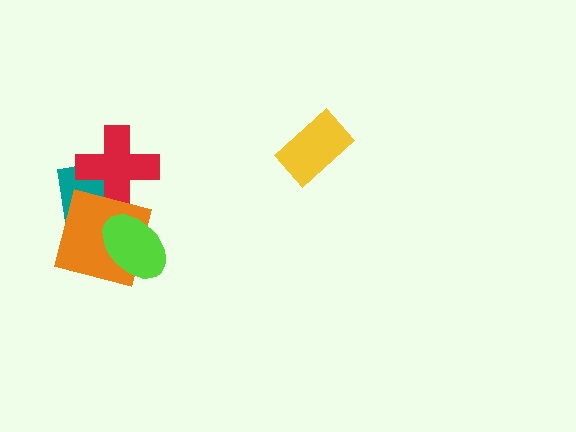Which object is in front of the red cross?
The orange square is in front of the red cross.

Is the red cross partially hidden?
Yes, it is partially covered by another shape.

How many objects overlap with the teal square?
3 objects overlap with the teal square.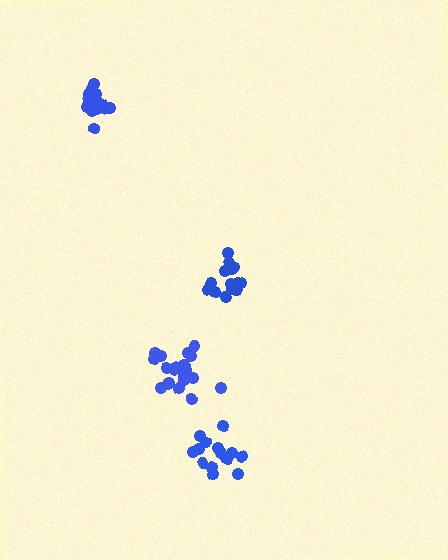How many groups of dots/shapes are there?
There are 4 groups.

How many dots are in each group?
Group 1: 17 dots, Group 2: 18 dots, Group 3: 20 dots, Group 4: 16 dots (71 total).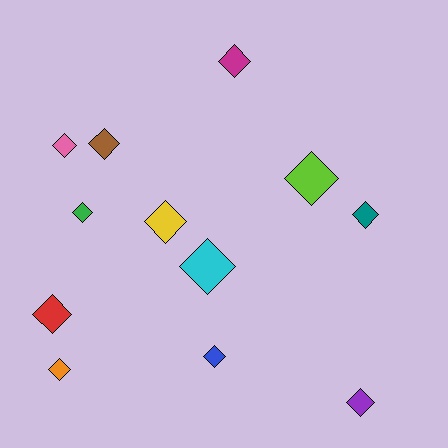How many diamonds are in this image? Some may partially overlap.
There are 12 diamonds.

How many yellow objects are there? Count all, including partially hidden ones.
There is 1 yellow object.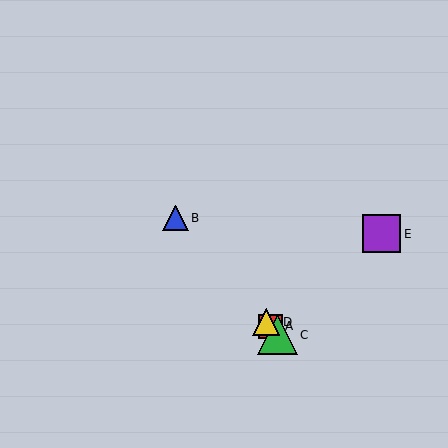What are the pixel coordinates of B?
Object B is at (175, 218).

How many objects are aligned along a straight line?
4 objects (A, B, C, D) are aligned along a straight line.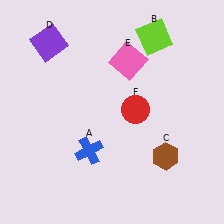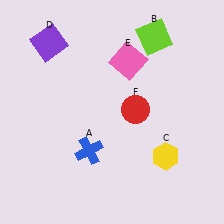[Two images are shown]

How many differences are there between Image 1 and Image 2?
There is 1 difference between the two images.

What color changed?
The hexagon (C) changed from brown in Image 1 to yellow in Image 2.